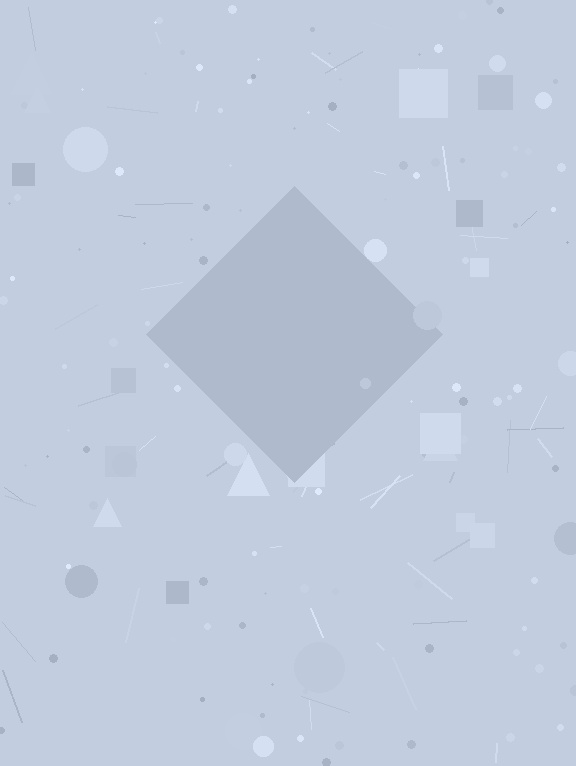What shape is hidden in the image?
A diamond is hidden in the image.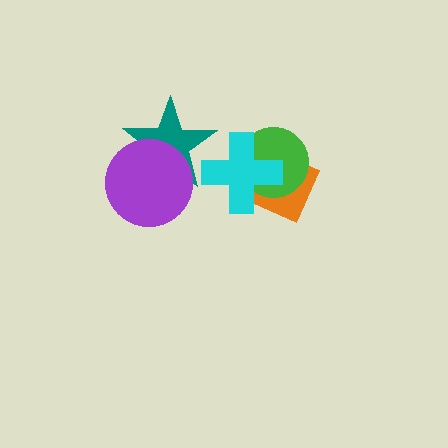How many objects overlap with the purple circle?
1 object overlaps with the purple circle.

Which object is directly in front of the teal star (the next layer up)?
The purple circle is directly in front of the teal star.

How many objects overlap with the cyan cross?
3 objects overlap with the cyan cross.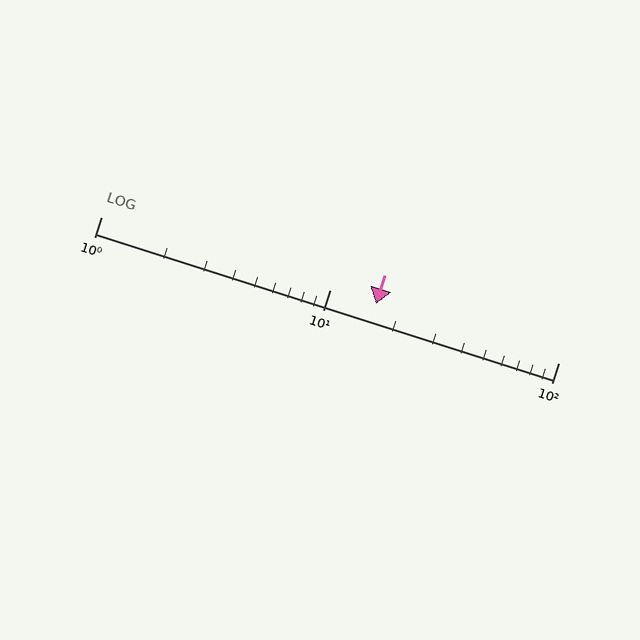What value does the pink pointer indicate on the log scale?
The pointer indicates approximately 16.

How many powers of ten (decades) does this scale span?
The scale spans 2 decades, from 1 to 100.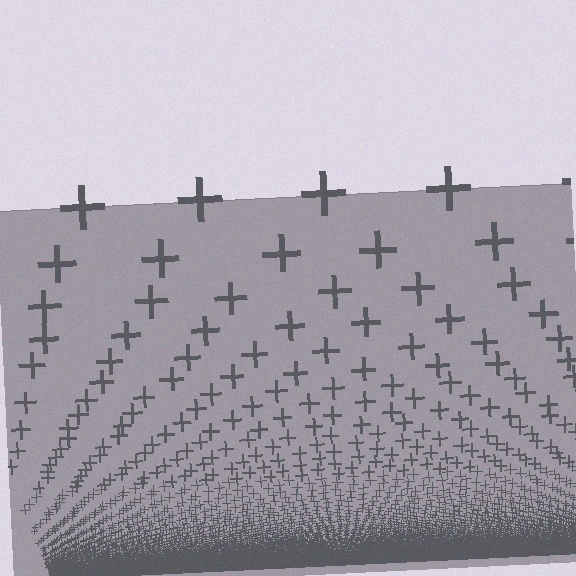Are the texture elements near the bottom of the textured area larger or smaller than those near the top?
Smaller. The gradient is inverted — elements near the bottom are smaller and denser.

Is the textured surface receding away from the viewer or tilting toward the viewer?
The surface appears to tilt toward the viewer. Texture elements get larger and sparser toward the top.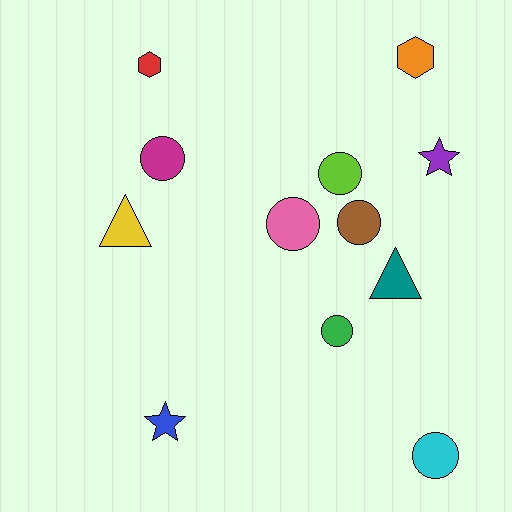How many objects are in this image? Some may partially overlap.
There are 12 objects.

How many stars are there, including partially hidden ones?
There are 2 stars.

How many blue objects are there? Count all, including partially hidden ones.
There is 1 blue object.